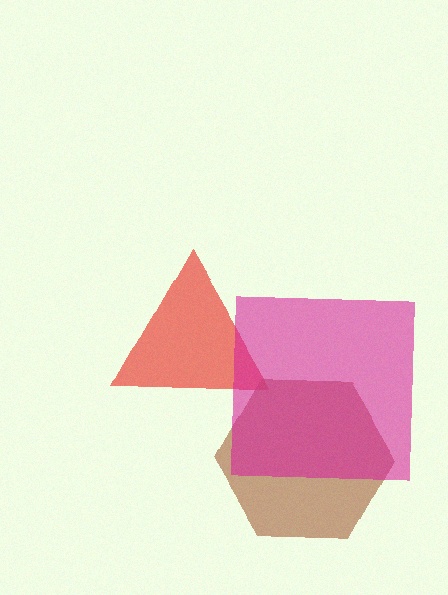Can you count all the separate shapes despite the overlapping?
Yes, there are 3 separate shapes.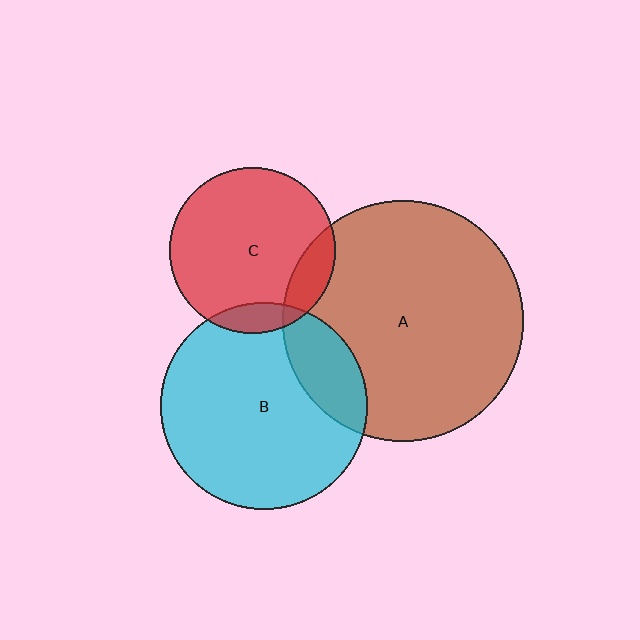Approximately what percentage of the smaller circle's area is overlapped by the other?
Approximately 15%.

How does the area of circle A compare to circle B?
Approximately 1.4 times.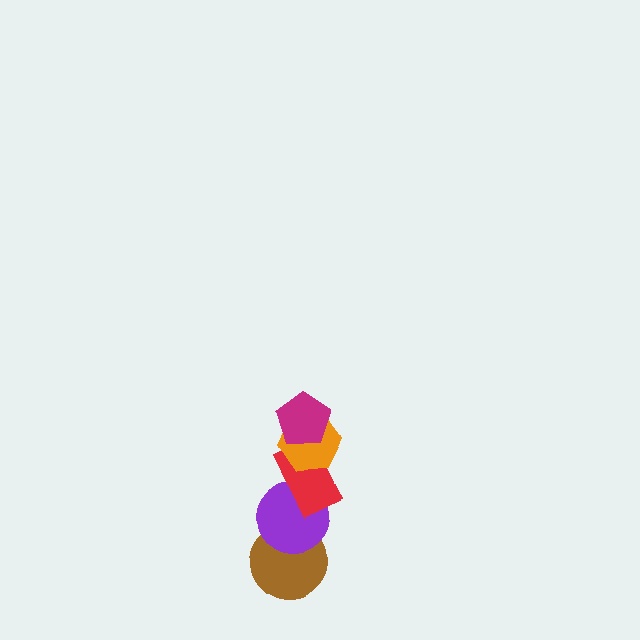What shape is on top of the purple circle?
The red rectangle is on top of the purple circle.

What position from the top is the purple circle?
The purple circle is 4th from the top.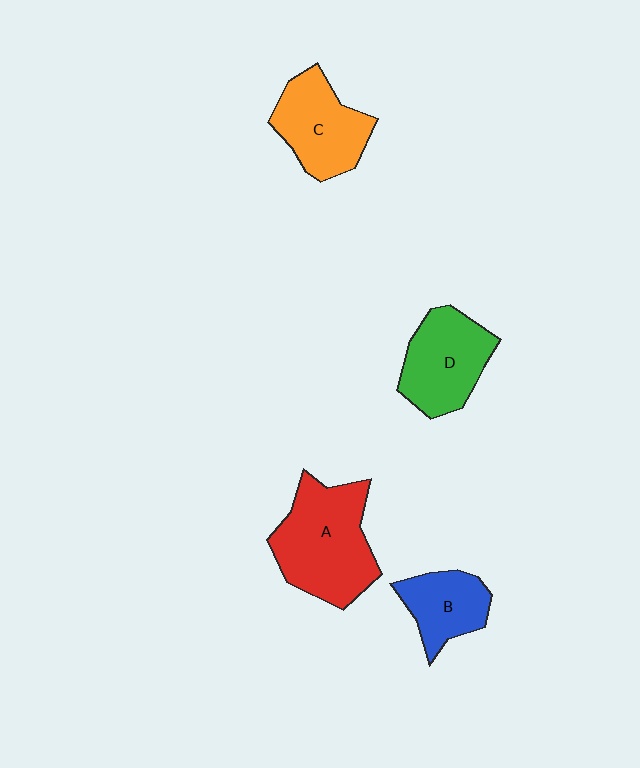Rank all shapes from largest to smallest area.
From largest to smallest: A (red), D (green), C (orange), B (blue).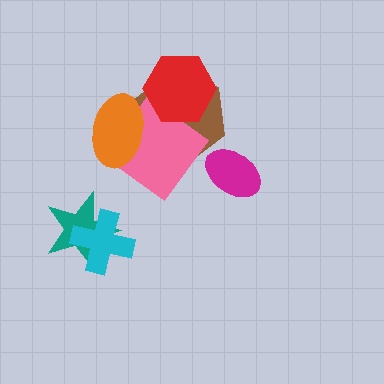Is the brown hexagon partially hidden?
Yes, it is partially covered by another shape.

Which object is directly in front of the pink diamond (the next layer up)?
The orange ellipse is directly in front of the pink diamond.